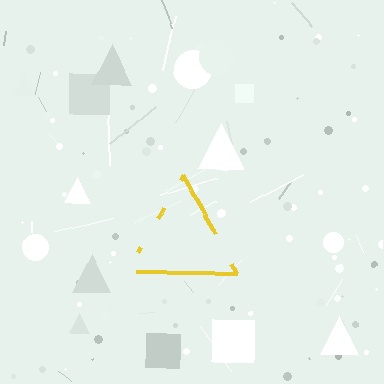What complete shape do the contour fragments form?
The contour fragments form a triangle.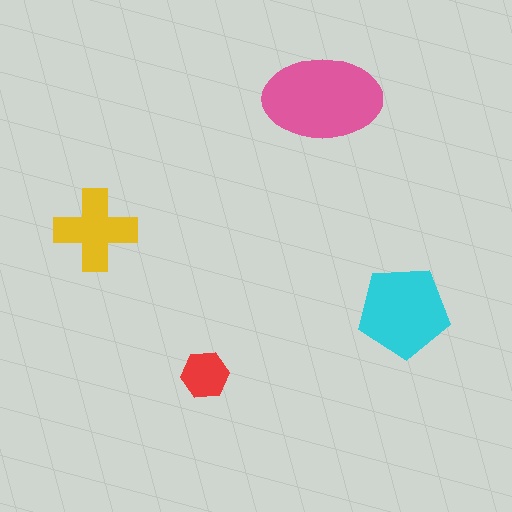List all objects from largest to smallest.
The pink ellipse, the cyan pentagon, the yellow cross, the red hexagon.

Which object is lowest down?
The red hexagon is bottommost.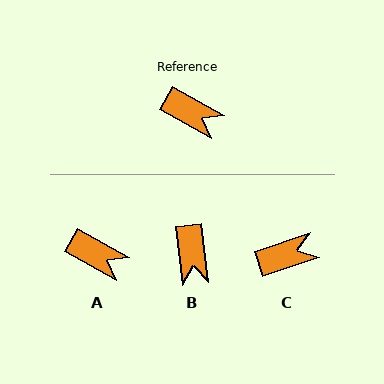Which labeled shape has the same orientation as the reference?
A.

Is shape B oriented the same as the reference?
No, it is off by about 54 degrees.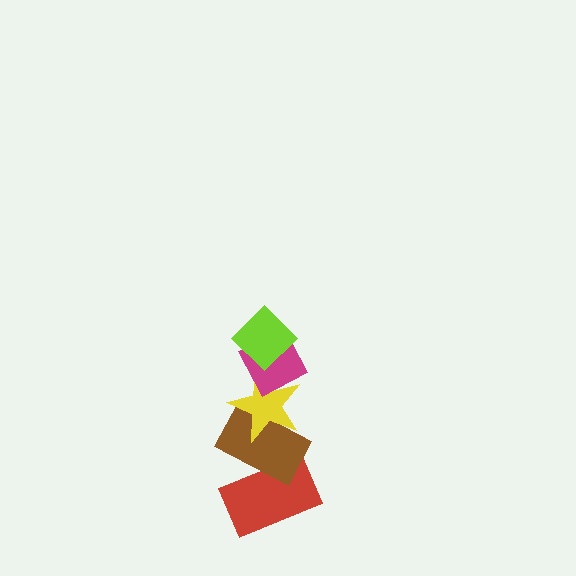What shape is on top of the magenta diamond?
The lime diamond is on top of the magenta diamond.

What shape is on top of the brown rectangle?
The yellow star is on top of the brown rectangle.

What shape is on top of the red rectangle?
The brown rectangle is on top of the red rectangle.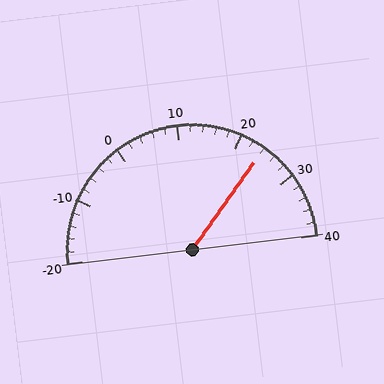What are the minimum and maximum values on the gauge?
The gauge ranges from -20 to 40.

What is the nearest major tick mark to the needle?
The nearest major tick mark is 20.